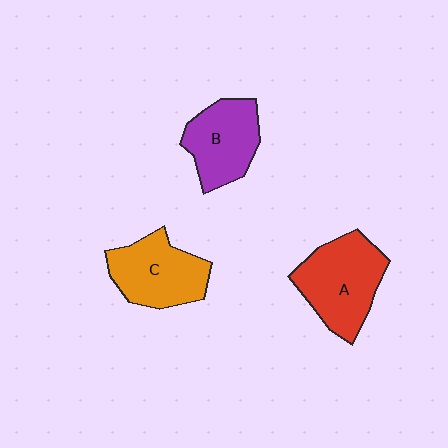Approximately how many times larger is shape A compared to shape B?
Approximately 1.2 times.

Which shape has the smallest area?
Shape B (purple).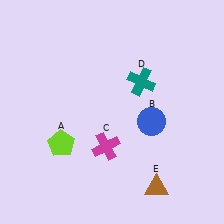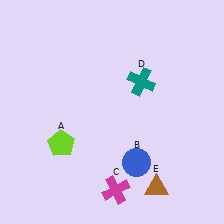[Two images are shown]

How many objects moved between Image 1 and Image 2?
2 objects moved between the two images.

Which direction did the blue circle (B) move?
The blue circle (B) moved down.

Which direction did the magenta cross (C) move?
The magenta cross (C) moved down.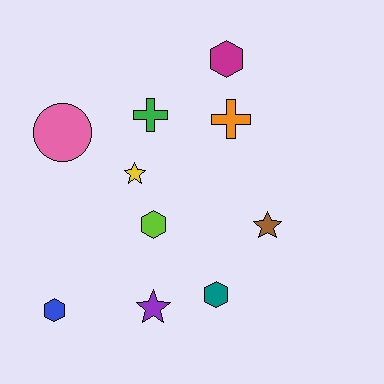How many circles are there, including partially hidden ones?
There is 1 circle.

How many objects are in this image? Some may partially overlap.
There are 10 objects.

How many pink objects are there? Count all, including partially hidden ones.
There is 1 pink object.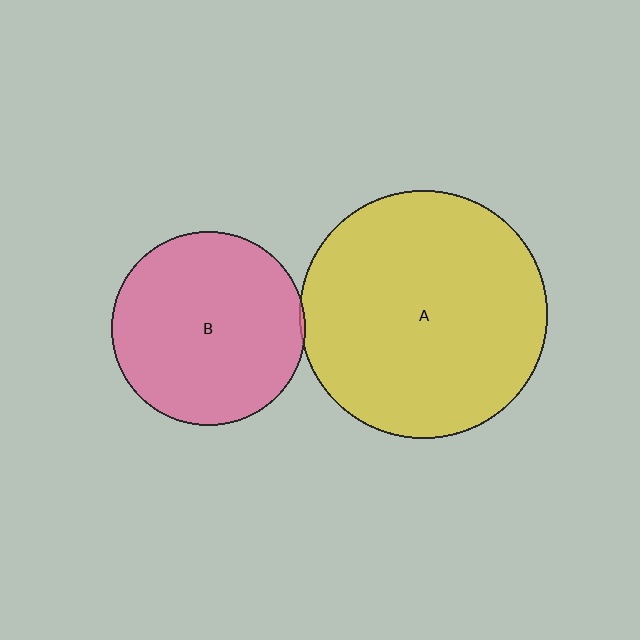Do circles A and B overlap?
Yes.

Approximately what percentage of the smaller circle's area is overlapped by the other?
Approximately 5%.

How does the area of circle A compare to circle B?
Approximately 1.6 times.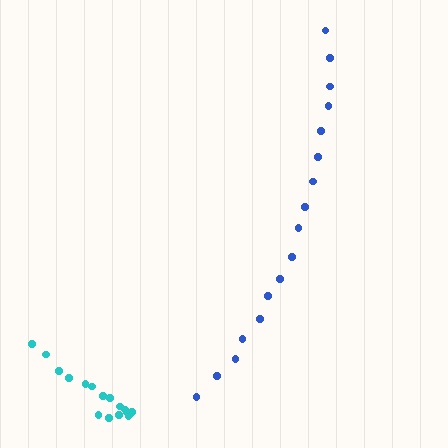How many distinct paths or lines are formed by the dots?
There are 2 distinct paths.